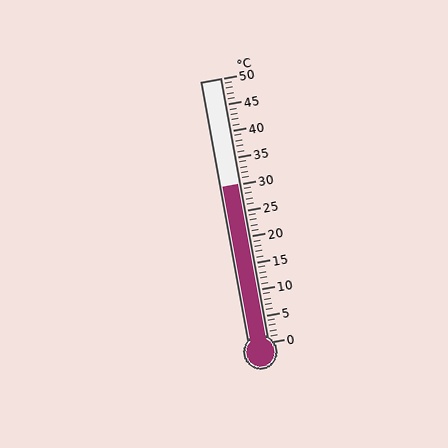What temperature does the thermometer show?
The thermometer shows approximately 30°C.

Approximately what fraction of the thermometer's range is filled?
The thermometer is filled to approximately 60% of its range.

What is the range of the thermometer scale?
The thermometer scale ranges from 0°C to 50°C.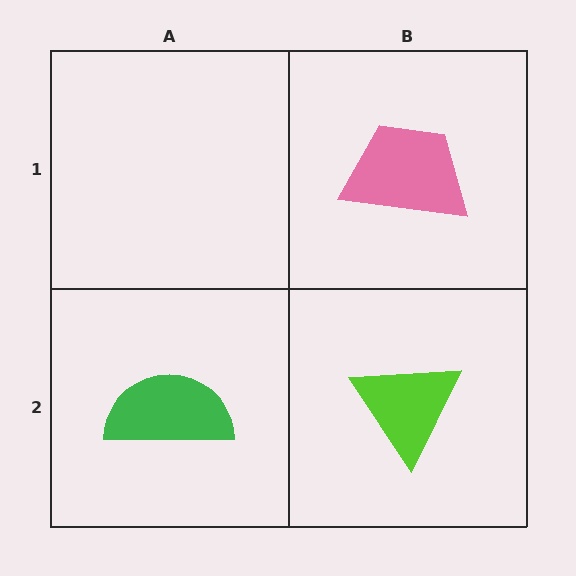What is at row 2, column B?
A lime triangle.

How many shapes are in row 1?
1 shape.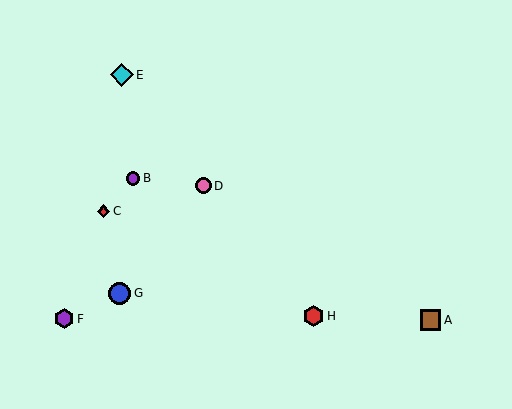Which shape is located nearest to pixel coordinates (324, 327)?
The red hexagon (labeled H) at (314, 316) is nearest to that location.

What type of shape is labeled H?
Shape H is a red hexagon.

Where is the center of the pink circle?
The center of the pink circle is at (203, 186).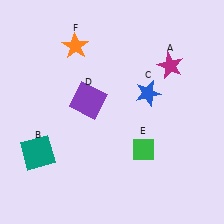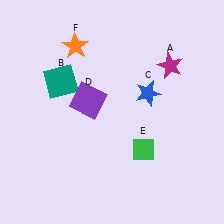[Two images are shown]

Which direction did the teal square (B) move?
The teal square (B) moved up.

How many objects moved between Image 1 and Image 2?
1 object moved between the two images.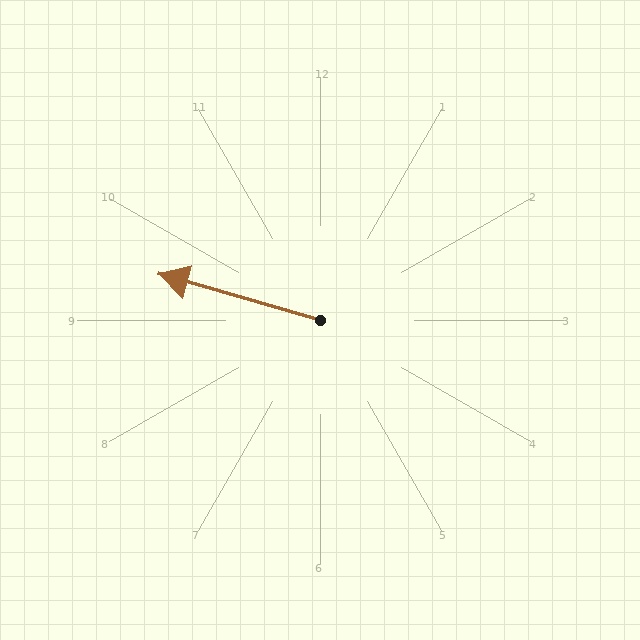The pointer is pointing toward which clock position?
Roughly 10 o'clock.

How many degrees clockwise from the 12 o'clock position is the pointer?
Approximately 286 degrees.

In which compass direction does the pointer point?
West.